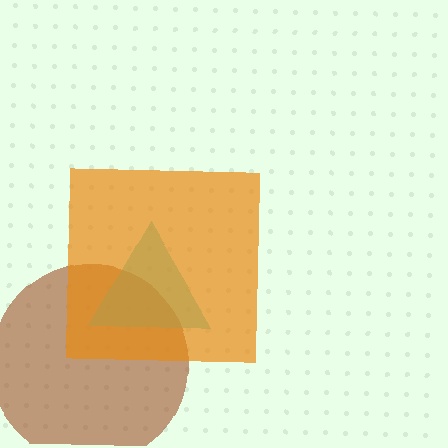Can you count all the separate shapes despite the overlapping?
Yes, there are 3 separate shapes.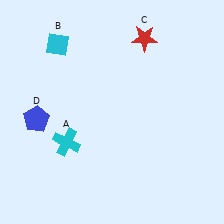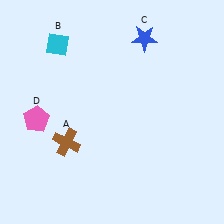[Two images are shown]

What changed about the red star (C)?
In Image 1, C is red. In Image 2, it changed to blue.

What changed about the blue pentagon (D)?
In Image 1, D is blue. In Image 2, it changed to pink.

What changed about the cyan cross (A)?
In Image 1, A is cyan. In Image 2, it changed to brown.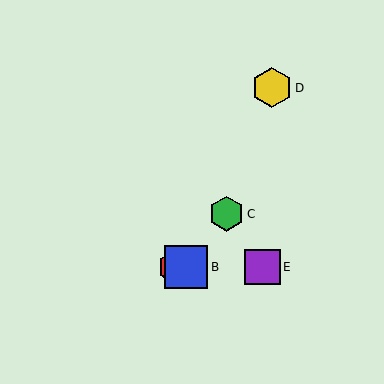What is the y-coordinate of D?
Object D is at y≈88.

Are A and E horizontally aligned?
Yes, both are at y≈267.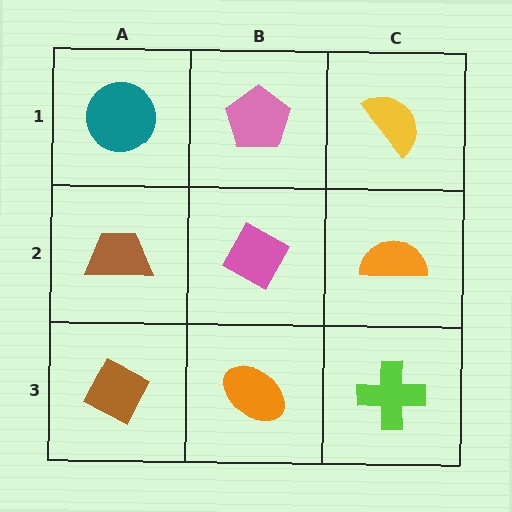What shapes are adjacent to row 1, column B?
A pink diamond (row 2, column B), a teal circle (row 1, column A), a yellow semicircle (row 1, column C).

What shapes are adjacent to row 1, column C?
An orange semicircle (row 2, column C), a pink pentagon (row 1, column B).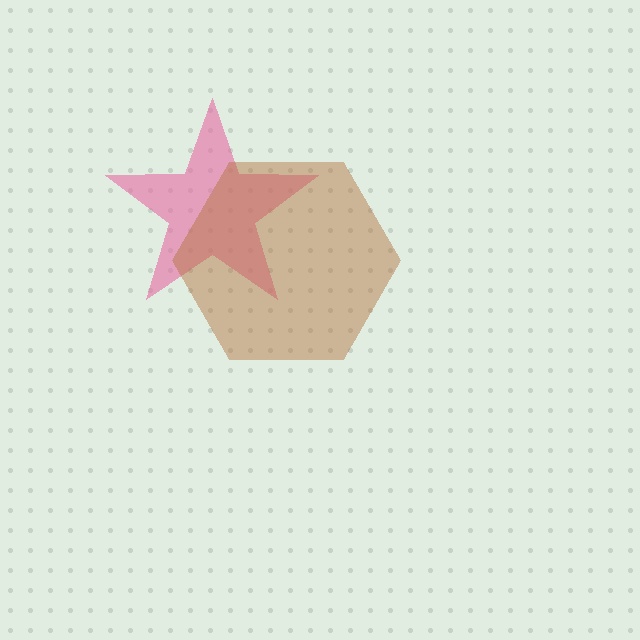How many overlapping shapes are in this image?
There are 2 overlapping shapes in the image.